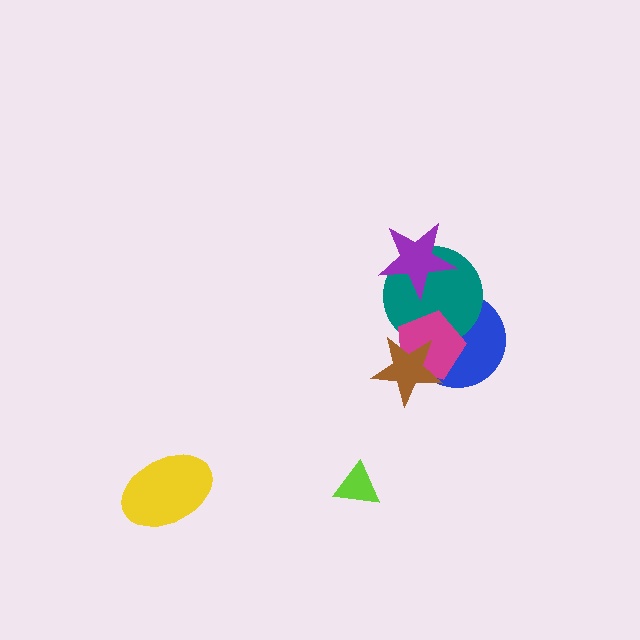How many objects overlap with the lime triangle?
0 objects overlap with the lime triangle.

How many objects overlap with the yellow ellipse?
0 objects overlap with the yellow ellipse.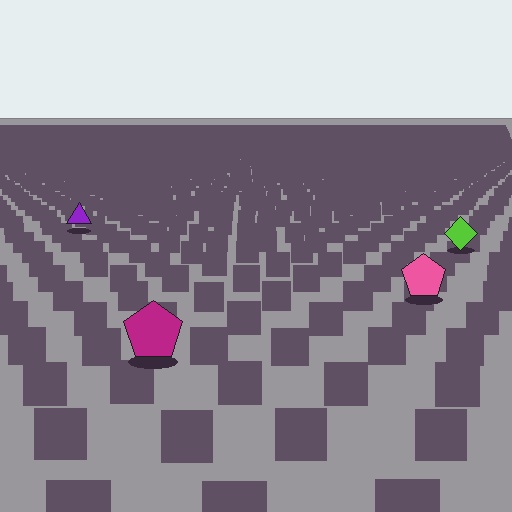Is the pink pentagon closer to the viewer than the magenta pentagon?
No. The magenta pentagon is closer — you can tell from the texture gradient: the ground texture is coarser near it.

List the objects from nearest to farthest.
From nearest to farthest: the magenta pentagon, the pink pentagon, the lime diamond, the purple triangle.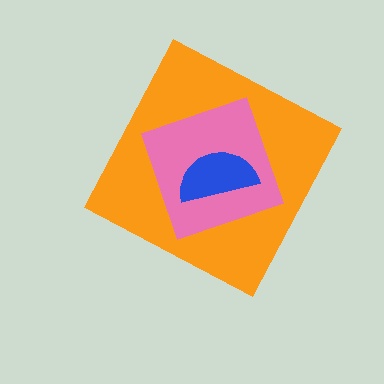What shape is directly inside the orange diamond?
The pink square.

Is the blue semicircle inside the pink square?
Yes.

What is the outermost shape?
The orange diamond.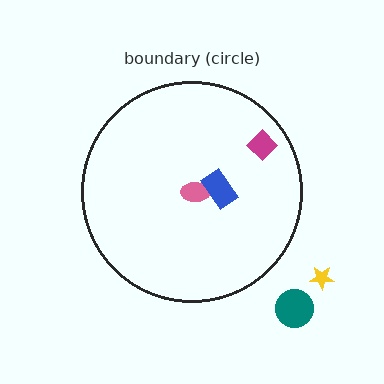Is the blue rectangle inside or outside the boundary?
Inside.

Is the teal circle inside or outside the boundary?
Outside.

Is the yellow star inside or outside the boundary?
Outside.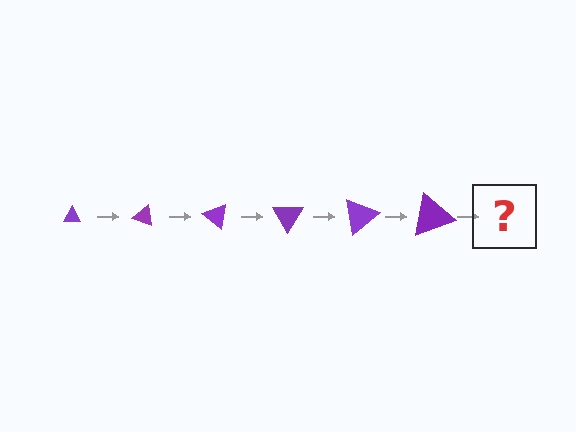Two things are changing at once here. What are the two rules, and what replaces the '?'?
The two rules are that the triangle grows larger each step and it rotates 20 degrees each step. The '?' should be a triangle, larger than the previous one and rotated 120 degrees from the start.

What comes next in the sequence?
The next element should be a triangle, larger than the previous one and rotated 120 degrees from the start.